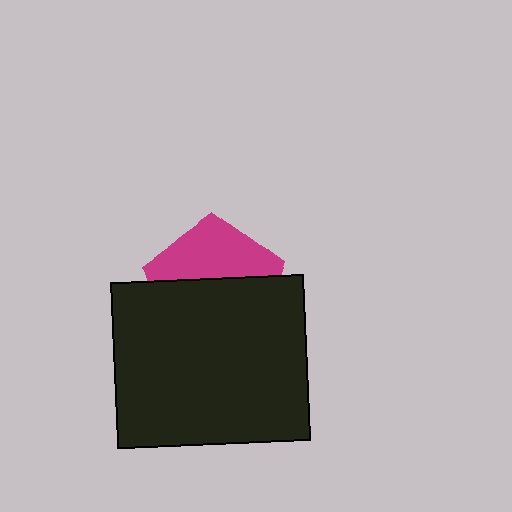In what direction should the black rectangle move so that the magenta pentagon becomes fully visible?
The black rectangle should move down. That is the shortest direction to clear the overlap and leave the magenta pentagon fully visible.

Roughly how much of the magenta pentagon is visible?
A small part of it is visible (roughly 41%).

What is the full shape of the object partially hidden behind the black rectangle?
The partially hidden object is a magenta pentagon.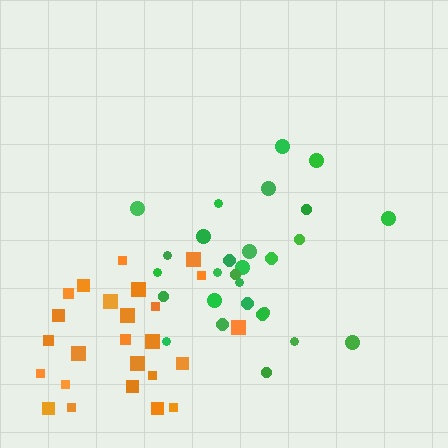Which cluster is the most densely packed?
Orange.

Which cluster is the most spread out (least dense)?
Green.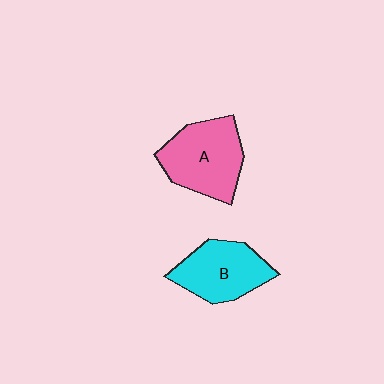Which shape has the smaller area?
Shape B (cyan).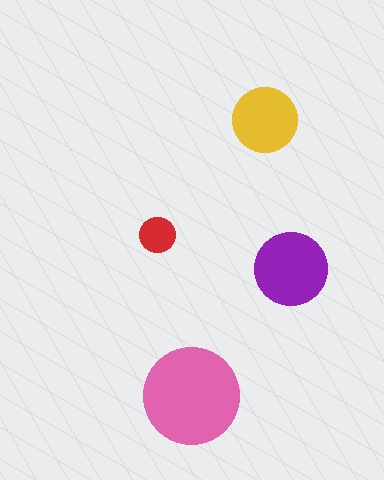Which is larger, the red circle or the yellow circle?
The yellow one.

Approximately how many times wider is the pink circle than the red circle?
About 2.5 times wider.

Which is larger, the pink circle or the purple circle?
The pink one.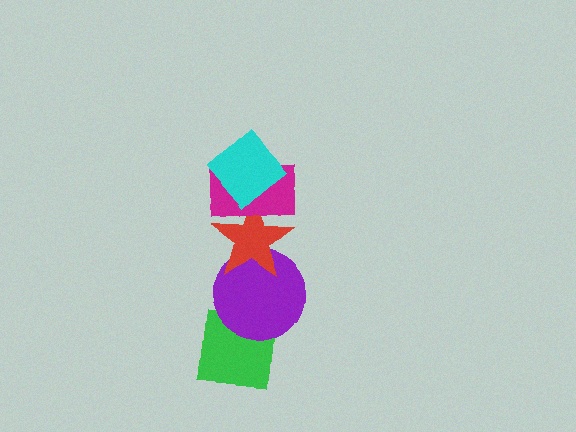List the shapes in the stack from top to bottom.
From top to bottom: the cyan diamond, the magenta rectangle, the red star, the purple circle, the green square.